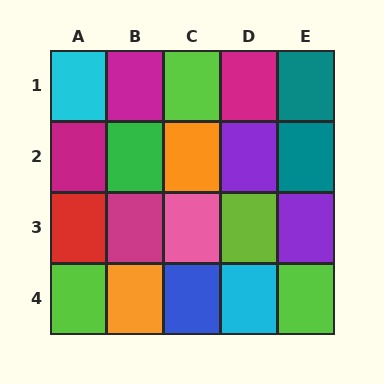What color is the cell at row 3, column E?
Purple.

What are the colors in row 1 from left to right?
Cyan, magenta, lime, magenta, teal.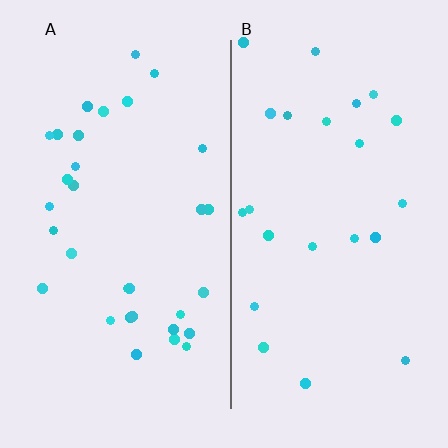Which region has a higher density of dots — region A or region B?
A (the left).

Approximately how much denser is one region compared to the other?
Approximately 1.4× — region A over region B.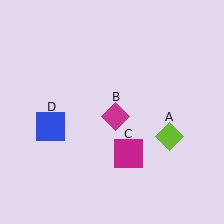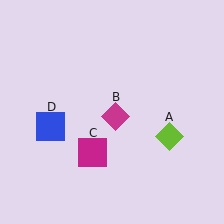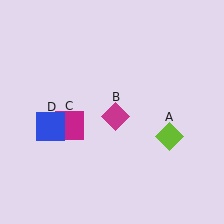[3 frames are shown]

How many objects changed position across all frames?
1 object changed position: magenta square (object C).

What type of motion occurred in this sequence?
The magenta square (object C) rotated clockwise around the center of the scene.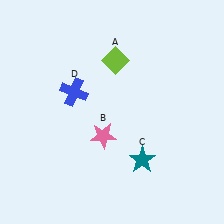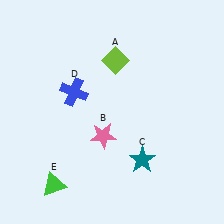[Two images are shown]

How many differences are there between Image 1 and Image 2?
There is 1 difference between the two images.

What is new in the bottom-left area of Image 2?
A green triangle (E) was added in the bottom-left area of Image 2.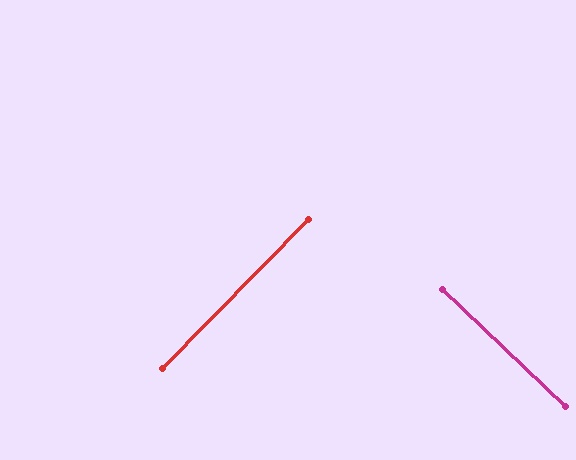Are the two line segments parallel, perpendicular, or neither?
Perpendicular — they meet at approximately 89°.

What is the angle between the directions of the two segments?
Approximately 89 degrees.